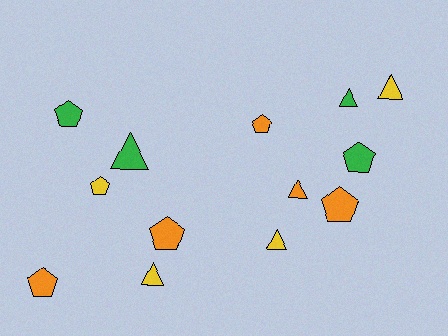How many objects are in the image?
There are 13 objects.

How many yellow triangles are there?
There are 3 yellow triangles.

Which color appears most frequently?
Orange, with 5 objects.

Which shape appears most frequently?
Pentagon, with 7 objects.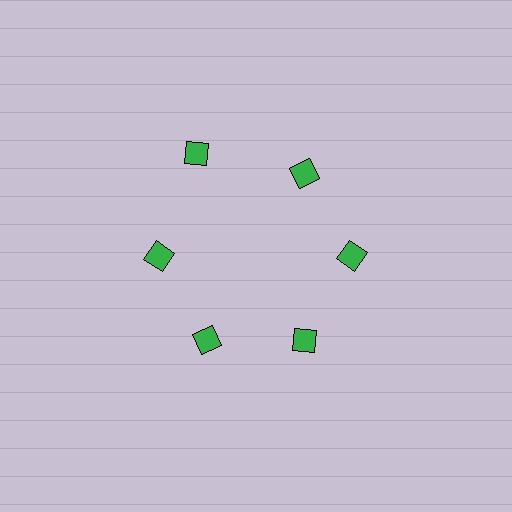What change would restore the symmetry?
The symmetry would be restored by moving it inward, back onto the ring so that all 6 squares sit at equal angles and equal distance from the center.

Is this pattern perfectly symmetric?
No. The 6 green squares are arranged in a ring, but one element near the 11 o'clock position is pushed outward from the center, breaking the 6-fold rotational symmetry.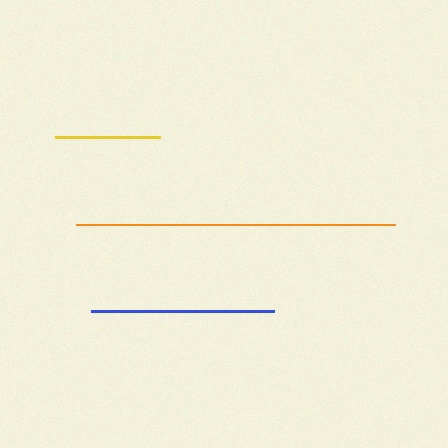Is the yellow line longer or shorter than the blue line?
The blue line is longer than the yellow line.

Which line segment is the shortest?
The yellow line is the shortest at approximately 105 pixels.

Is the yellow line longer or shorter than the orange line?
The orange line is longer than the yellow line.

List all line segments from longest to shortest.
From longest to shortest: orange, blue, yellow.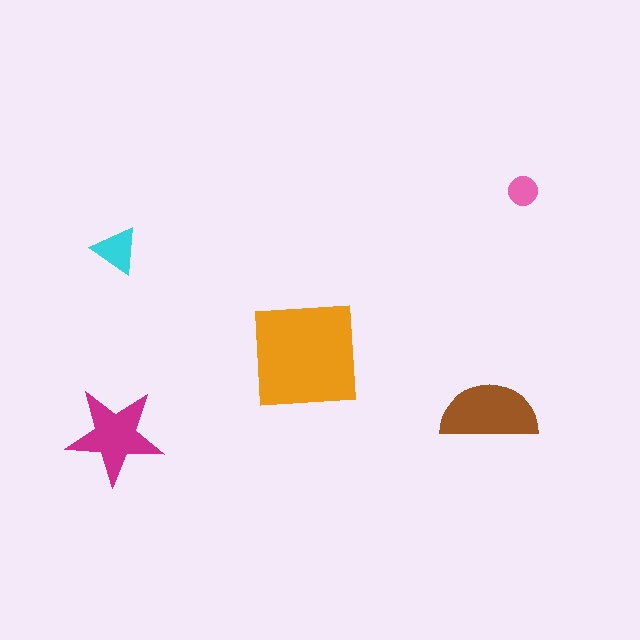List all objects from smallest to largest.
The pink circle, the cyan triangle, the magenta star, the brown semicircle, the orange square.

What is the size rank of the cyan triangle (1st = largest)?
4th.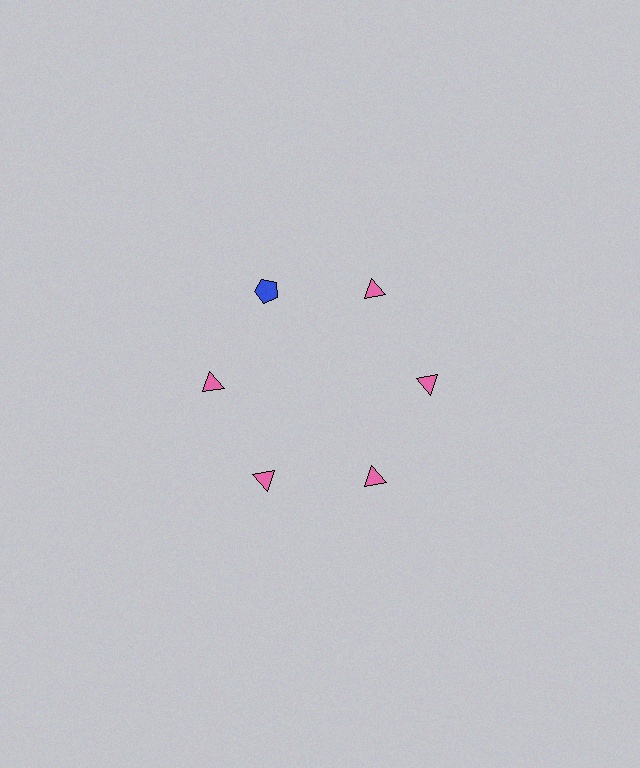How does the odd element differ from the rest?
It differs in both color (blue instead of pink) and shape (pentagon instead of triangle).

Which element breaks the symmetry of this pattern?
The blue pentagon at roughly the 11 o'clock position breaks the symmetry. All other shapes are pink triangles.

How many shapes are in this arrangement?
There are 6 shapes arranged in a ring pattern.